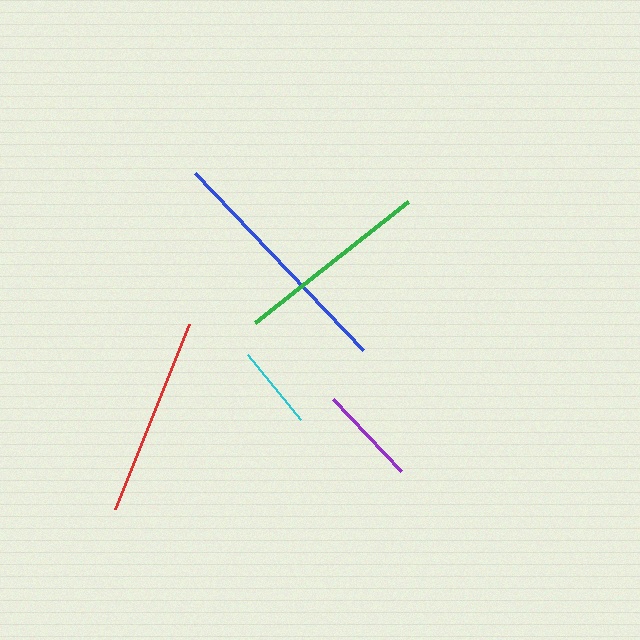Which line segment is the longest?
The blue line is the longest at approximately 244 pixels.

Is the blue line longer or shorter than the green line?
The blue line is longer than the green line.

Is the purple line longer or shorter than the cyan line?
The purple line is longer than the cyan line.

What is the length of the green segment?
The green segment is approximately 195 pixels long.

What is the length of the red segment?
The red segment is approximately 199 pixels long.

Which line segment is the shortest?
The cyan line is the shortest at approximately 84 pixels.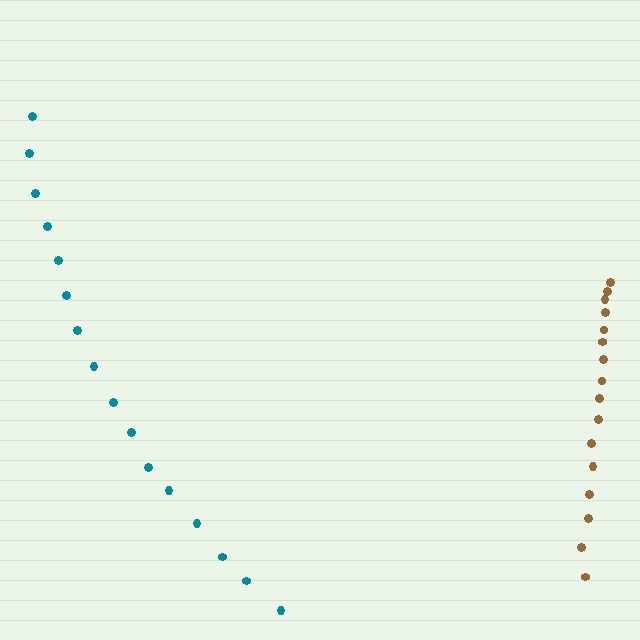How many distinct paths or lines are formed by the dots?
There are 2 distinct paths.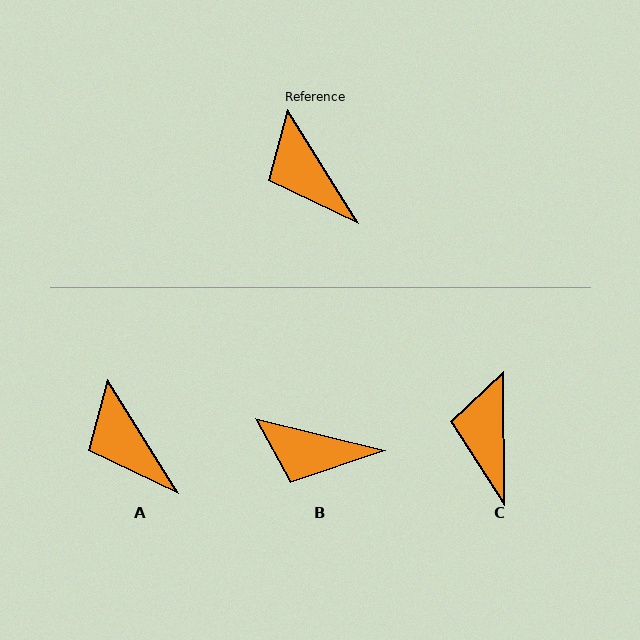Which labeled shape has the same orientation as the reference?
A.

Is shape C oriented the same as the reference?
No, it is off by about 32 degrees.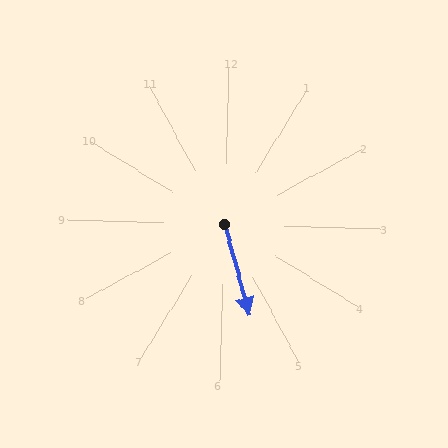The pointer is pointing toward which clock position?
Roughly 5 o'clock.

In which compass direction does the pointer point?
South.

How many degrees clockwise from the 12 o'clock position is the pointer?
Approximately 163 degrees.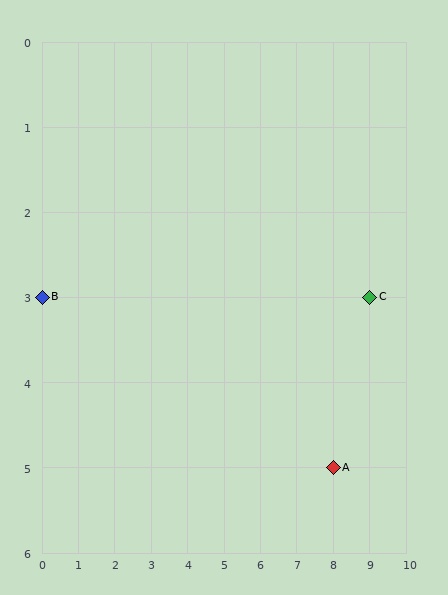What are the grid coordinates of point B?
Point B is at grid coordinates (0, 3).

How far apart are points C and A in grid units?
Points C and A are 1 column and 2 rows apart (about 2.2 grid units diagonally).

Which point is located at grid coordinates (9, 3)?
Point C is at (9, 3).